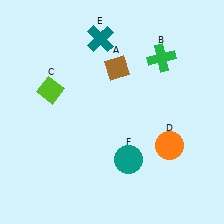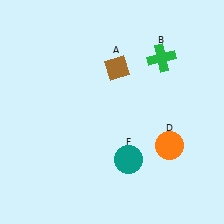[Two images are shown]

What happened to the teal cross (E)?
The teal cross (E) was removed in Image 2. It was in the top-left area of Image 1.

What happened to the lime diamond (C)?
The lime diamond (C) was removed in Image 2. It was in the top-left area of Image 1.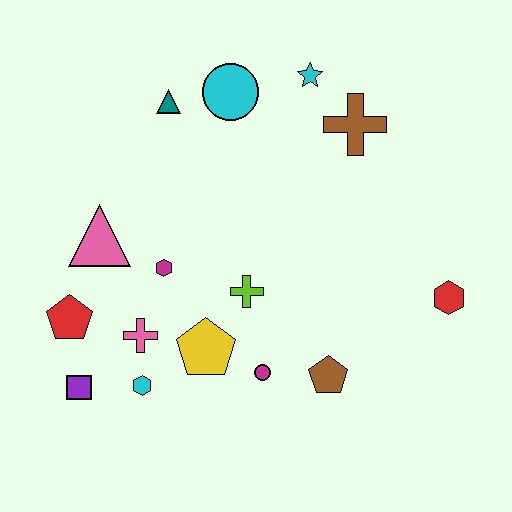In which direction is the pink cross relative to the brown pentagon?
The pink cross is to the left of the brown pentagon.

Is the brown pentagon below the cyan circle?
Yes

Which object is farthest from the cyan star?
The purple square is farthest from the cyan star.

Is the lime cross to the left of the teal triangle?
No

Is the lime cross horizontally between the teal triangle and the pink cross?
No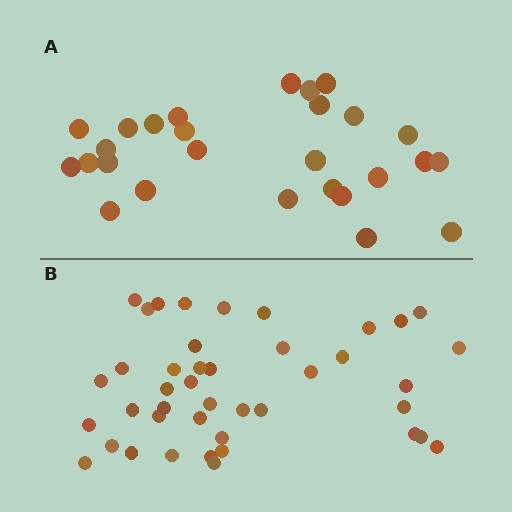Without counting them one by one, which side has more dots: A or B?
Region B (the bottom region) has more dots.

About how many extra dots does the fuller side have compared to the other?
Region B has approximately 15 more dots than region A.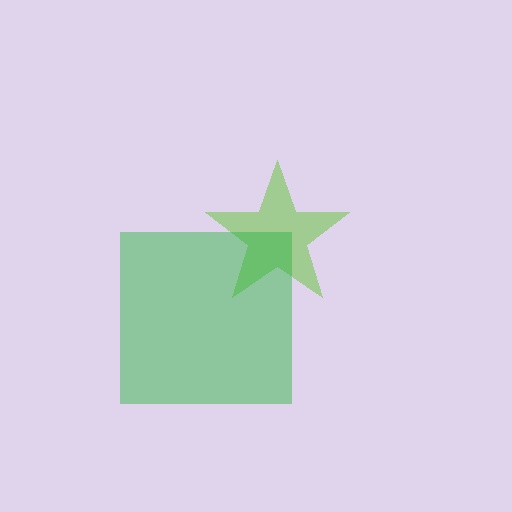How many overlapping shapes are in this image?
There are 2 overlapping shapes in the image.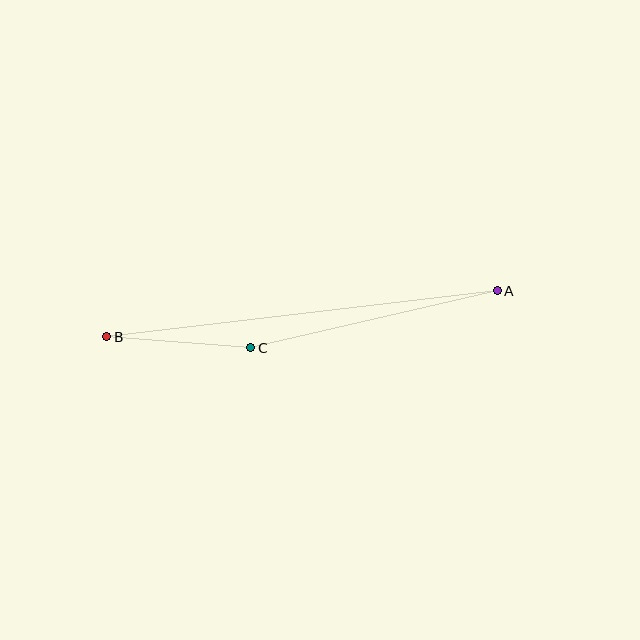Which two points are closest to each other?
Points B and C are closest to each other.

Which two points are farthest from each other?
Points A and B are farthest from each other.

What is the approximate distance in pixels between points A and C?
The distance between A and C is approximately 253 pixels.